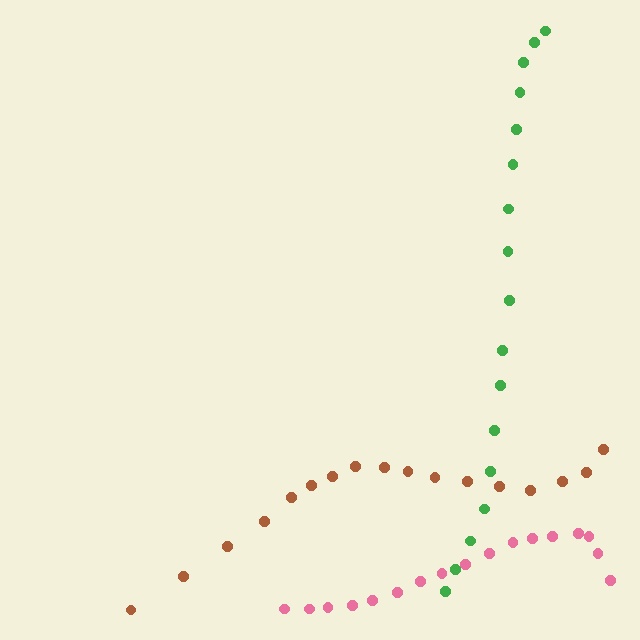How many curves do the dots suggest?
There are 3 distinct paths.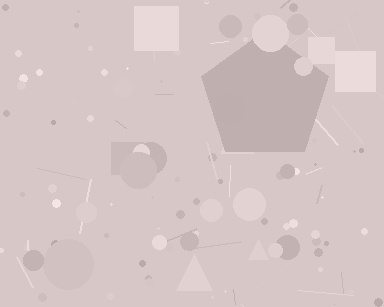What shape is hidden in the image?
A pentagon is hidden in the image.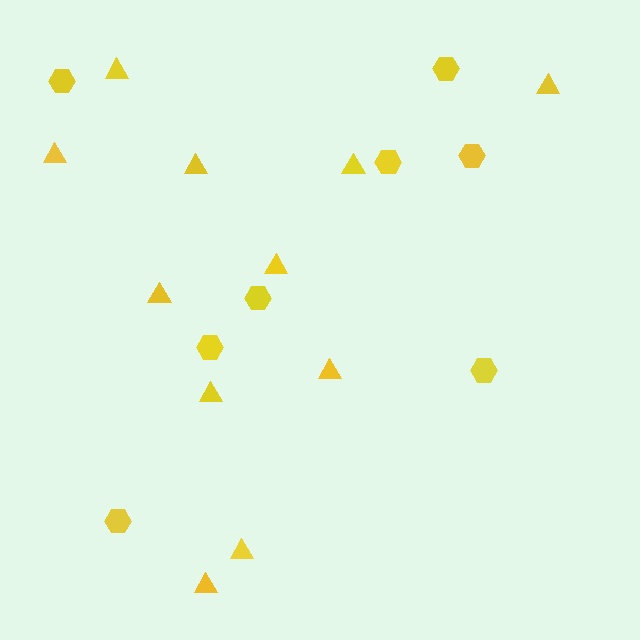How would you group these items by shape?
There are 2 groups: one group of triangles (11) and one group of hexagons (8).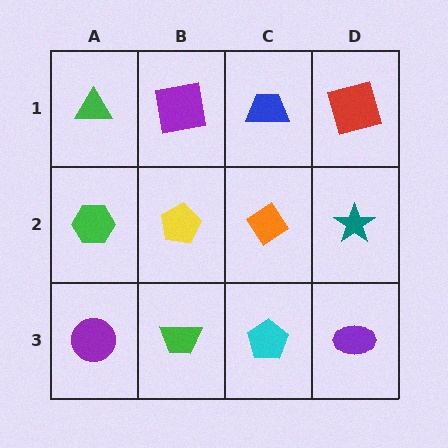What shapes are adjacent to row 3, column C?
An orange diamond (row 2, column C), a green trapezoid (row 3, column B), a purple ellipse (row 3, column D).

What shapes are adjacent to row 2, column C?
A blue trapezoid (row 1, column C), a cyan pentagon (row 3, column C), a yellow pentagon (row 2, column B), a teal star (row 2, column D).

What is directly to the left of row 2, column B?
A green hexagon.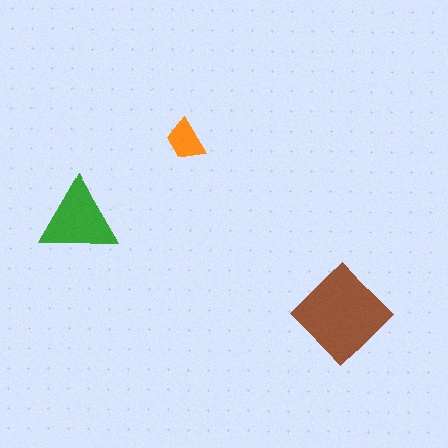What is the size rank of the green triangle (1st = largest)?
2nd.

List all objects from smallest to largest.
The orange trapezoid, the green triangle, the brown diamond.